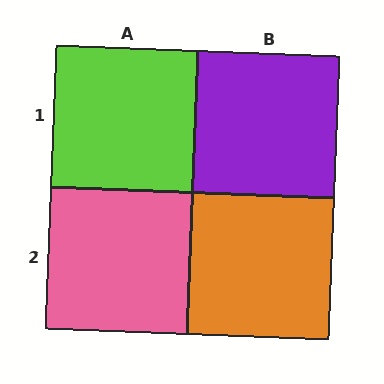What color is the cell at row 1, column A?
Lime.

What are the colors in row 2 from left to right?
Pink, orange.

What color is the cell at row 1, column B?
Purple.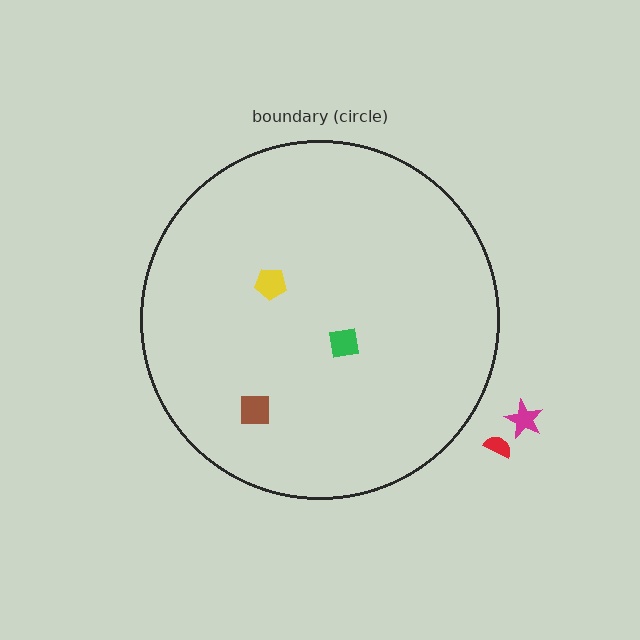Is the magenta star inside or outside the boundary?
Outside.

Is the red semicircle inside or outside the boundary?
Outside.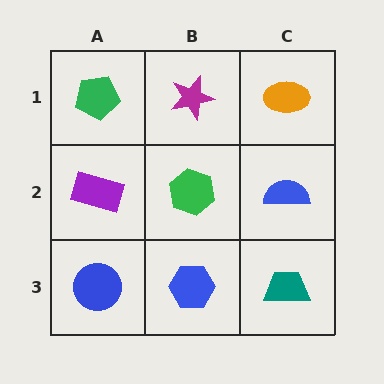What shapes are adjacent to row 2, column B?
A magenta star (row 1, column B), a blue hexagon (row 3, column B), a purple rectangle (row 2, column A), a blue semicircle (row 2, column C).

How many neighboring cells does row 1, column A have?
2.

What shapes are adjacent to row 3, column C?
A blue semicircle (row 2, column C), a blue hexagon (row 3, column B).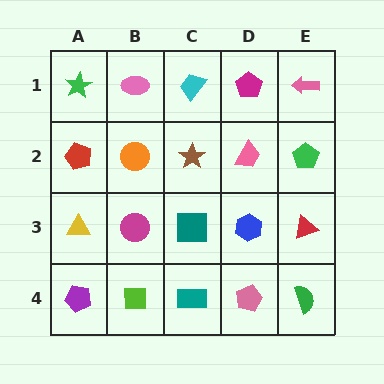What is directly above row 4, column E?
A red triangle.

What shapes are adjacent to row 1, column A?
A red pentagon (row 2, column A), a pink ellipse (row 1, column B).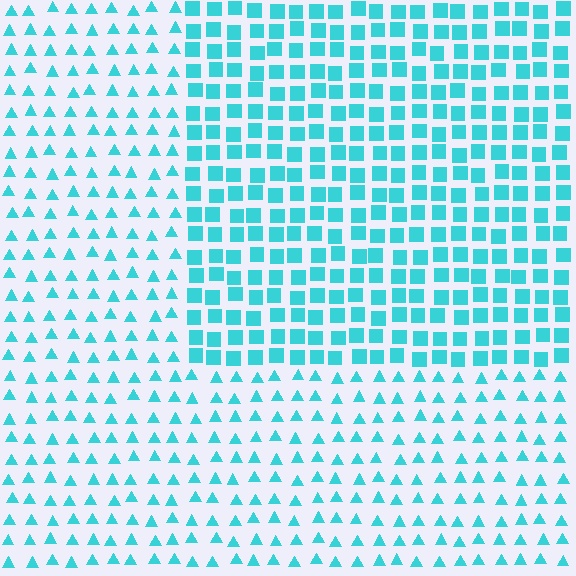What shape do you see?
I see a rectangle.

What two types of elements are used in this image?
The image uses squares inside the rectangle region and triangles outside it.